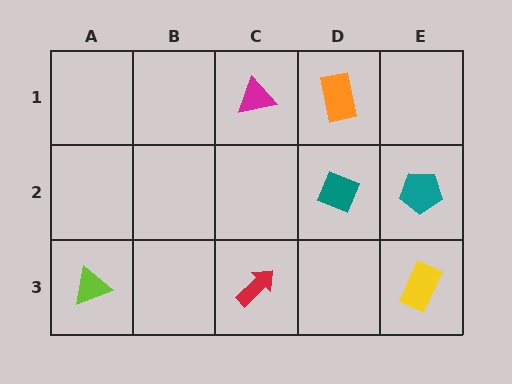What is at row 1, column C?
A magenta triangle.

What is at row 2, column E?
A teal pentagon.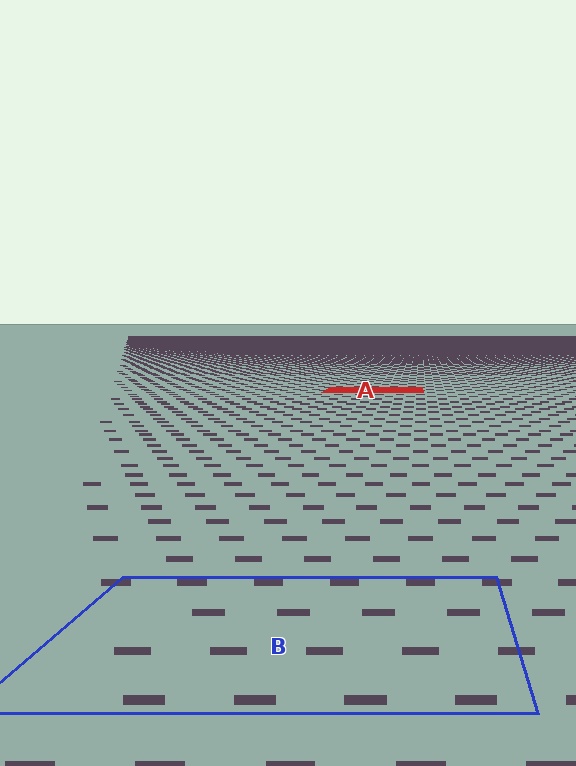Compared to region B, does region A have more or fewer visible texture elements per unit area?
Region A has more texture elements per unit area — they are packed more densely because it is farther away.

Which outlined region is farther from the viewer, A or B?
Region A is farther from the viewer — the texture elements inside it appear smaller and more densely packed.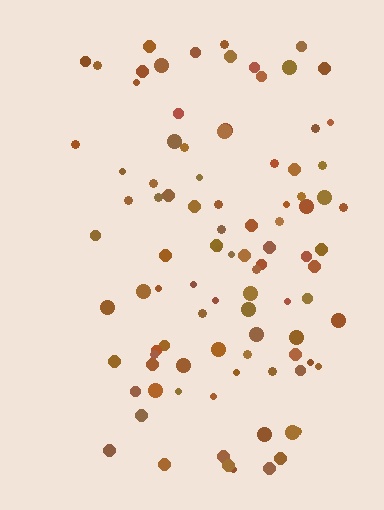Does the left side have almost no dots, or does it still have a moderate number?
Still a moderate number, just noticeably fewer than the right.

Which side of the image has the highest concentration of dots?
The right.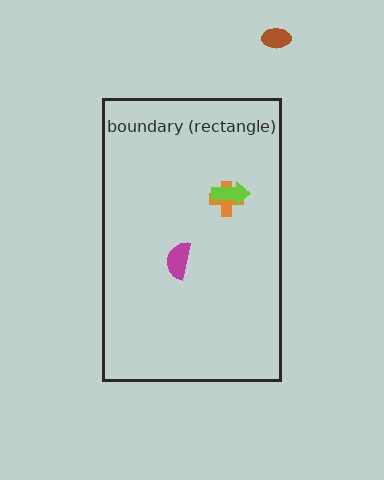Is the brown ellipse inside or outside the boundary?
Outside.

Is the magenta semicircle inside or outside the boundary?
Inside.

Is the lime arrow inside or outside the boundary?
Inside.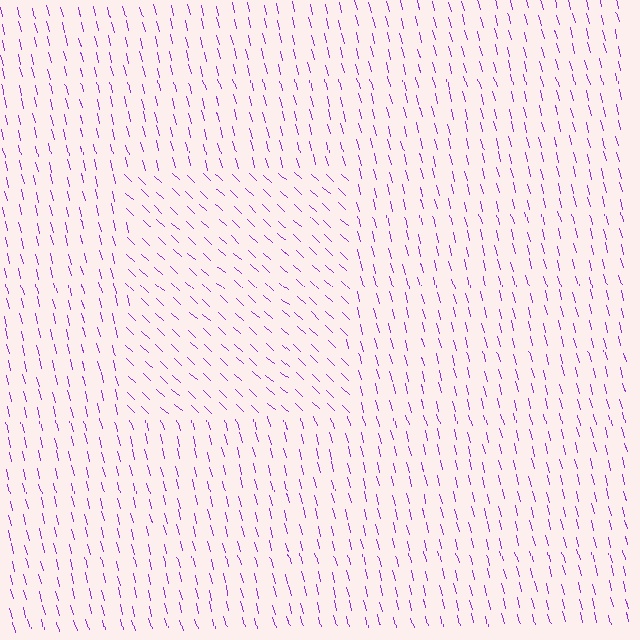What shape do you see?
I see a rectangle.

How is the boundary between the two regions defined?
The boundary is defined purely by a change in line orientation (approximately 33 degrees difference). All lines are the same color and thickness.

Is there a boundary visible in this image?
Yes, there is a texture boundary formed by a change in line orientation.